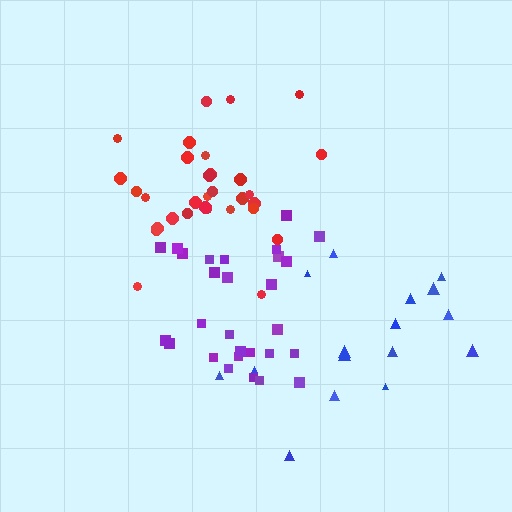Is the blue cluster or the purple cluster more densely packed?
Purple.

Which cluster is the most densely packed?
Purple.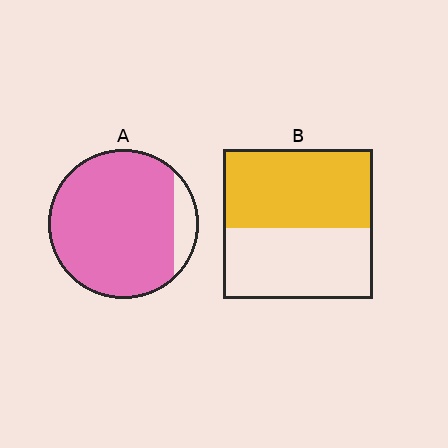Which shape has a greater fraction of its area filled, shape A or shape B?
Shape A.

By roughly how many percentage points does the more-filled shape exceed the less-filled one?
By roughly 35 percentage points (A over B).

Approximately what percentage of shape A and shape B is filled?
A is approximately 90% and B is approximately 55%.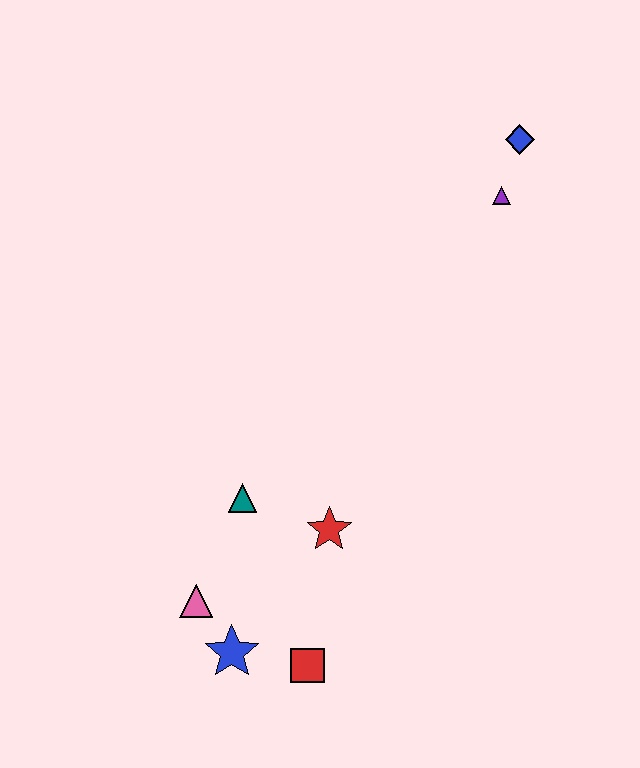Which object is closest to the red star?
The teal triangle is closest to the red star.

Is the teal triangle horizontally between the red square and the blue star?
Yes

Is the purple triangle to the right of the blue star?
Yes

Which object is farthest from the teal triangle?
The blue diamond is farthest from the teal triangle.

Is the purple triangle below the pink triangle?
No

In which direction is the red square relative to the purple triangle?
The red square is below the purple triangle.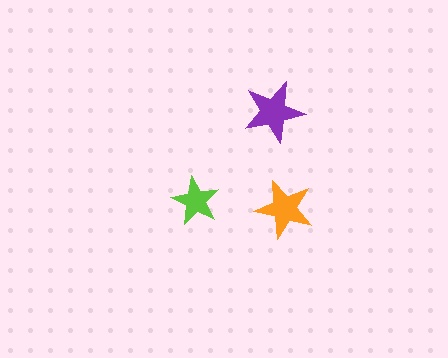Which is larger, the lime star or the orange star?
The orange one.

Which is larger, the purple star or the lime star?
The purple one.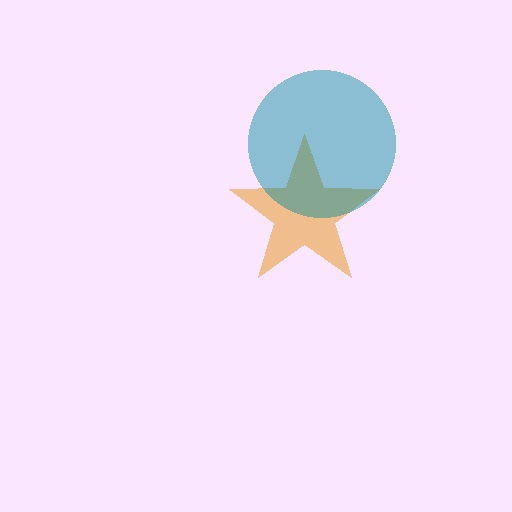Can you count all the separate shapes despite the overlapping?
Yes, there are 2 separate shapes.